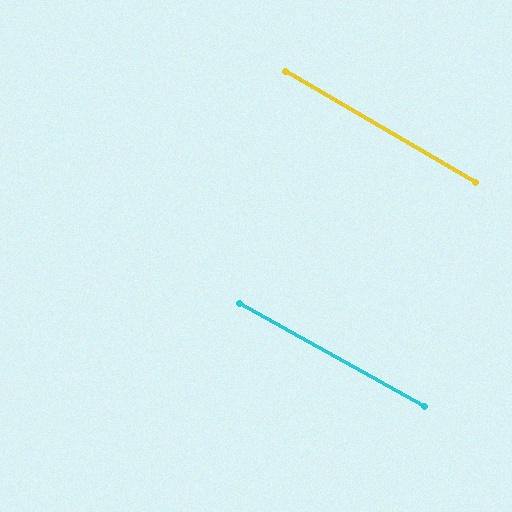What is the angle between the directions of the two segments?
Approximately 1 degree.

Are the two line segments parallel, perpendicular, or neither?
Parallel — their directions differ by only 1.3°.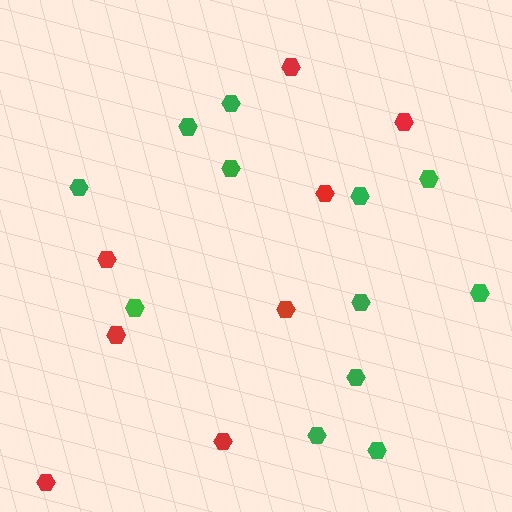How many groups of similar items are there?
There are 2 groups: one group of red hexagons (8) and one group of green hexagons (12).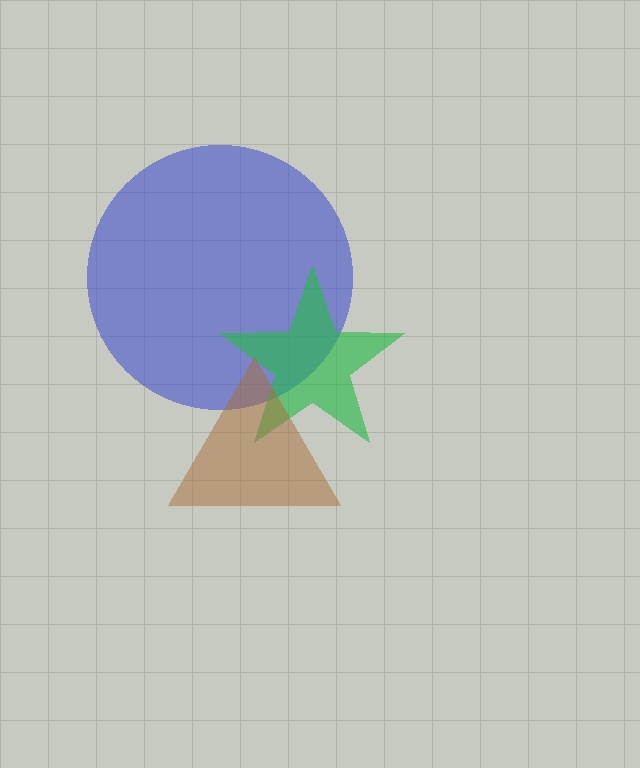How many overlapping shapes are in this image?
There are 3 overlapping shapes in the image.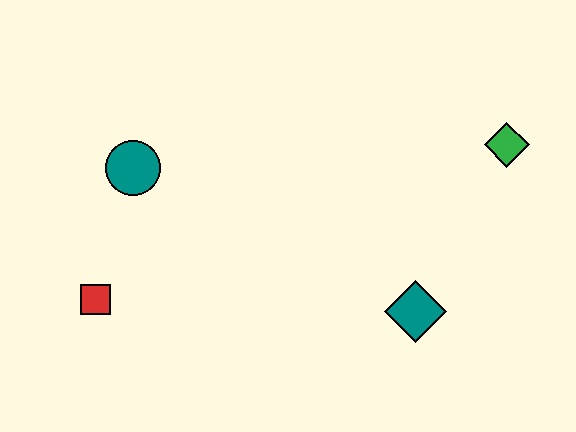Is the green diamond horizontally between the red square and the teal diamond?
No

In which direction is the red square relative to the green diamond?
The red square is to the left of the green diamond.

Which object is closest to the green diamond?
The teal diamond is closest to the green diamond.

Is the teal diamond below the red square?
Yes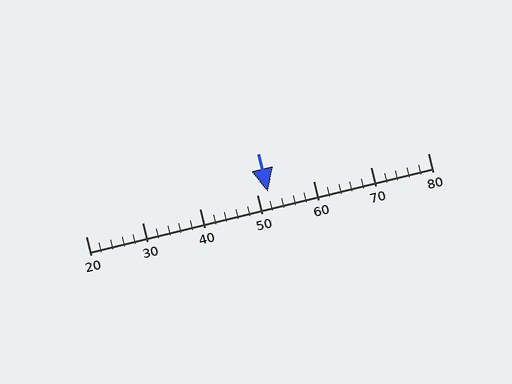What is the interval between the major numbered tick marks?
The major tick marks are spaced 10 units apart.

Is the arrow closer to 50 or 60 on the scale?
The arrow is closer to 50.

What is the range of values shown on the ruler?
The ruler shows values from 20 to 80.